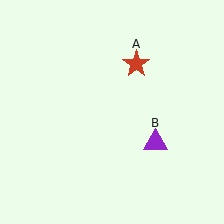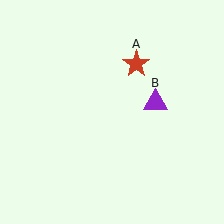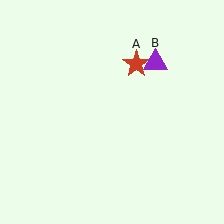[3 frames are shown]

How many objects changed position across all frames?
1 object changed position: purple triangle (object B).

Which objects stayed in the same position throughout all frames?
Red star (object A) remained stationary.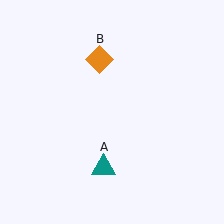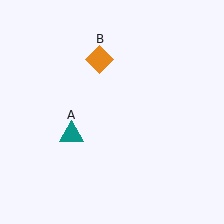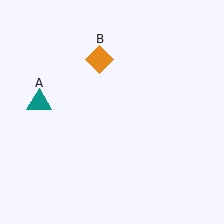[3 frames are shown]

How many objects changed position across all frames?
1 object changed position: teal triangle (object A).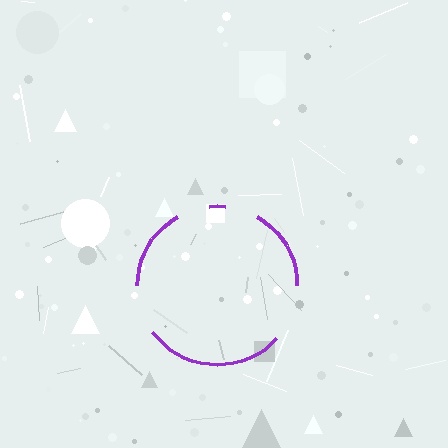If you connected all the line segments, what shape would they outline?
They would outline a circle.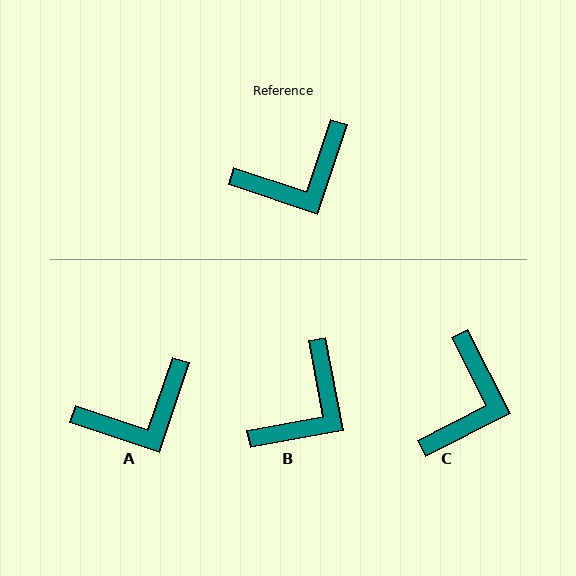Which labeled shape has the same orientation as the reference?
A.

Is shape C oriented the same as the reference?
No, it is off by about 45 degrees.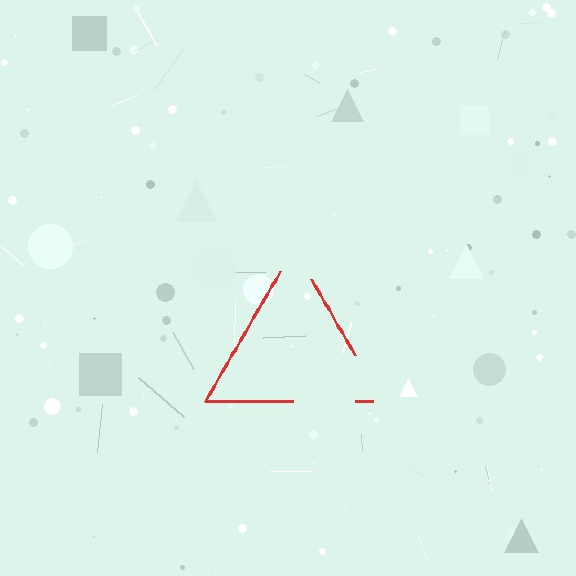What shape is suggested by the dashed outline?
The dashed outline suggests a triangle.